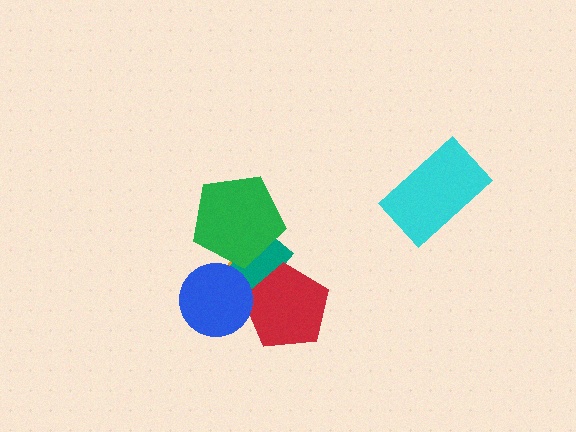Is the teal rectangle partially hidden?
Yes, it is partially covered by another shape.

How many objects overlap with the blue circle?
3 objects overlap with the blue circle.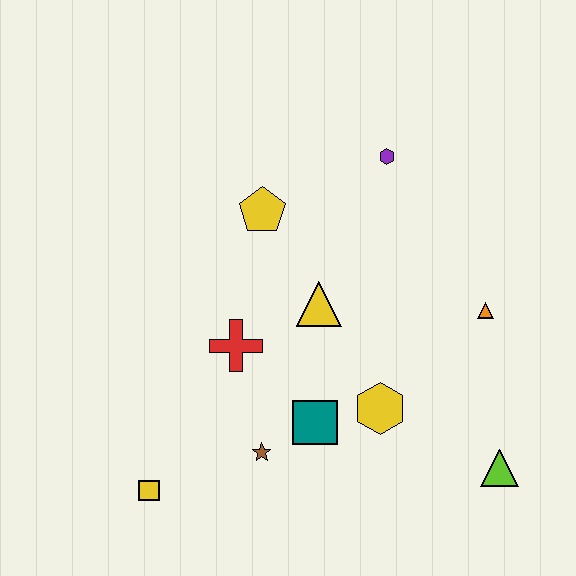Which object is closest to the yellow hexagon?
The teal square is closest to the yellow hexagon.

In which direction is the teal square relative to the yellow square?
The teal square is to the right of the yellow square.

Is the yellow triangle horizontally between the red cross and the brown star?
No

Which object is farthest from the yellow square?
The purple hexagon is farthest from the yellow square.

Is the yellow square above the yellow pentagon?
No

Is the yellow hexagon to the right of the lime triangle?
No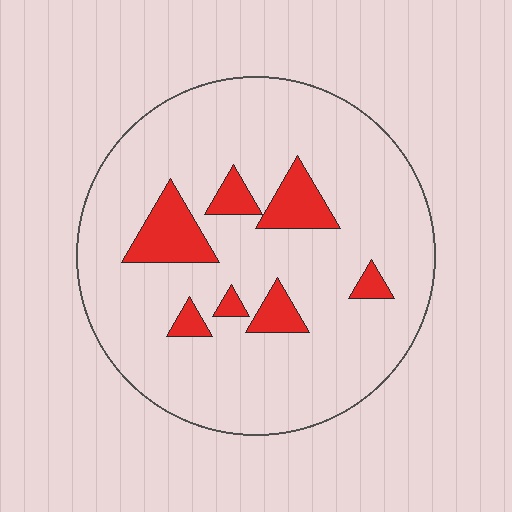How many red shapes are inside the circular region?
7.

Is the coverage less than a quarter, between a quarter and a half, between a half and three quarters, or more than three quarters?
Less than a quarter.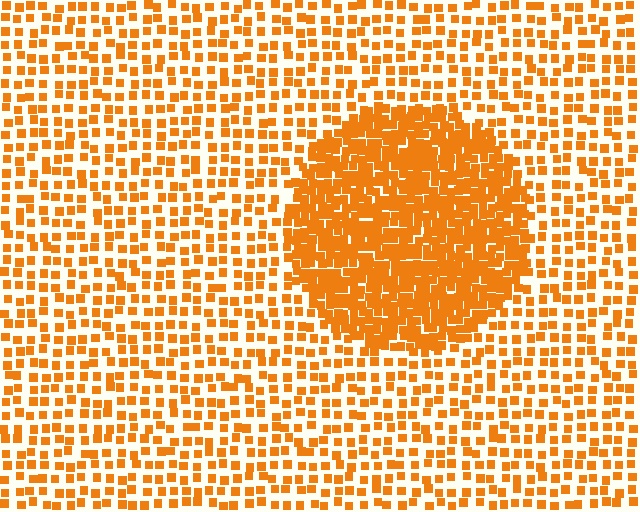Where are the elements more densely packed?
The elements are more densely packed inside the circle boundary.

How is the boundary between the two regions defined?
The boundary is defined by a change in element density (approximately 2.5x ratio). All elements are the same color, size, and shape.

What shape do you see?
I see a circle.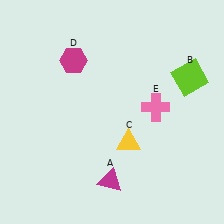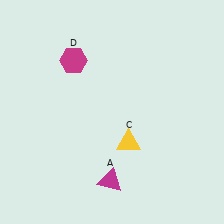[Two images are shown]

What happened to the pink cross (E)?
The pink cross (E) was removed in Image 2. It was in the top-right area of Image 1.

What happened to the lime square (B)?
The lime square (B) was removed in Image 2. It was in the top-right area of Image 1.